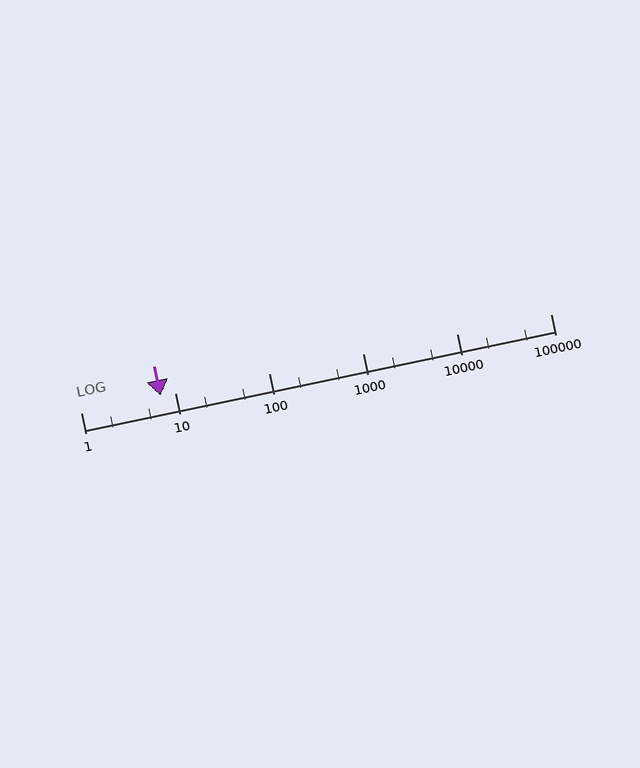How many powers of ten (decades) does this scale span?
The scale spans 5 decades, from 1 to 100000.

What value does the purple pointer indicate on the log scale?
The pointer indicates approximately 7.1.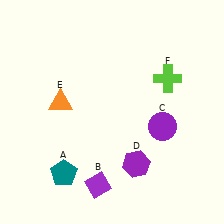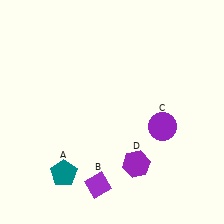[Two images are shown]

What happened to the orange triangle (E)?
The orange triangle (E) was removed in Image 2. It was in the top-left area of Image 1.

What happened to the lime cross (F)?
The lime cross (F) was removed in Image 2. It was in the top-right area of Image 1.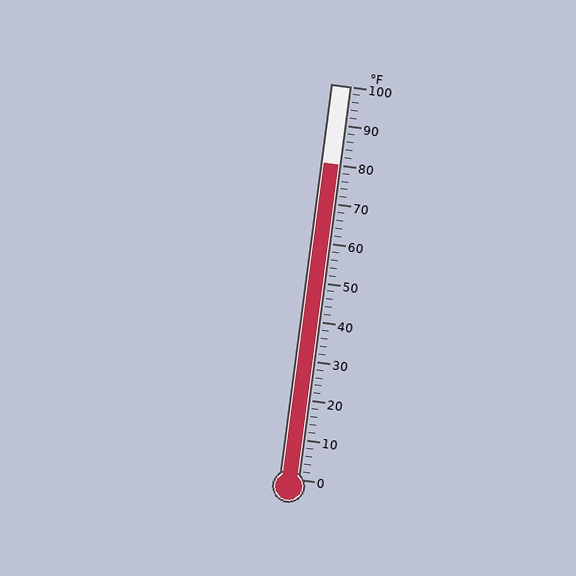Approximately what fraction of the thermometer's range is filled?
The thermometer is filled to approximately 80% of its range.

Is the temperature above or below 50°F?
The temperature is above 50°F.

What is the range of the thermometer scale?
The thermometer scale ranges from 0°F to 100°F.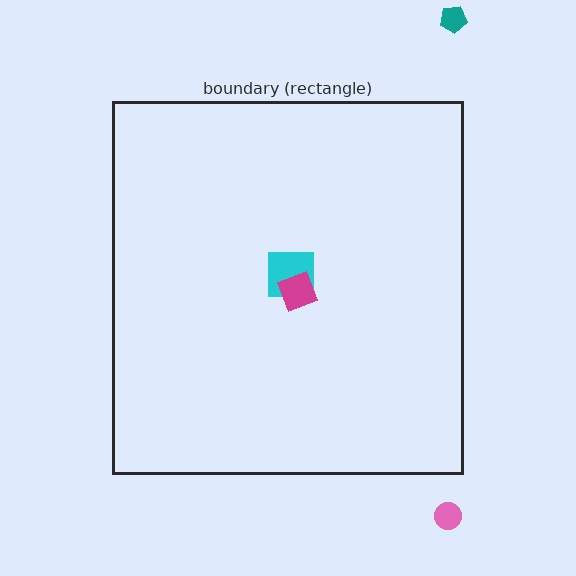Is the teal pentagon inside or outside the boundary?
Outside.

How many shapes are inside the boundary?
2 inside, 2 outside.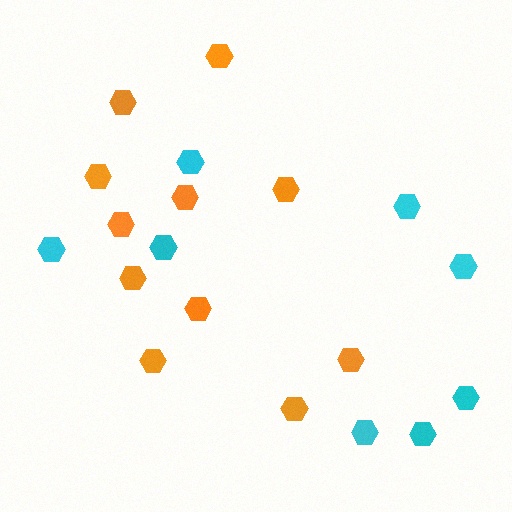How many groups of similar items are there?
There are 2 groups: one group of cyan hexagons (8) and one group of orange hexagons (11).